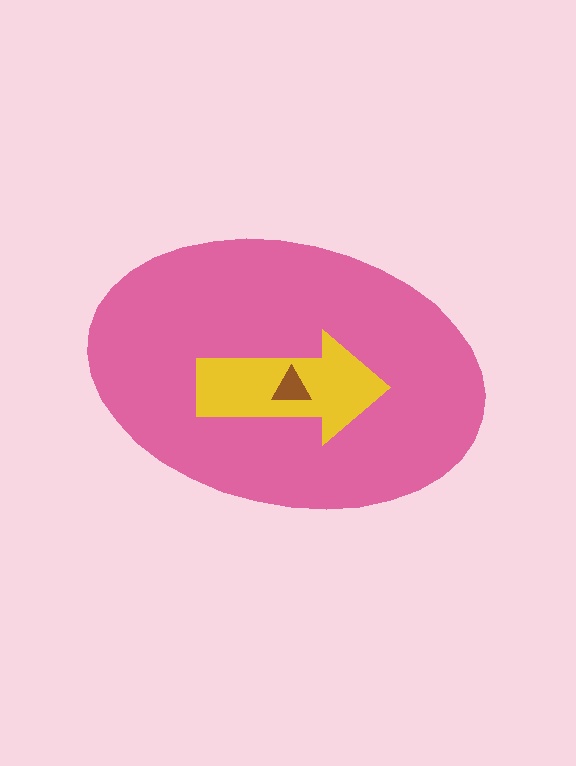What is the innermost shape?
The brown triangle.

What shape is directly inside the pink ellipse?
The yellow arrow.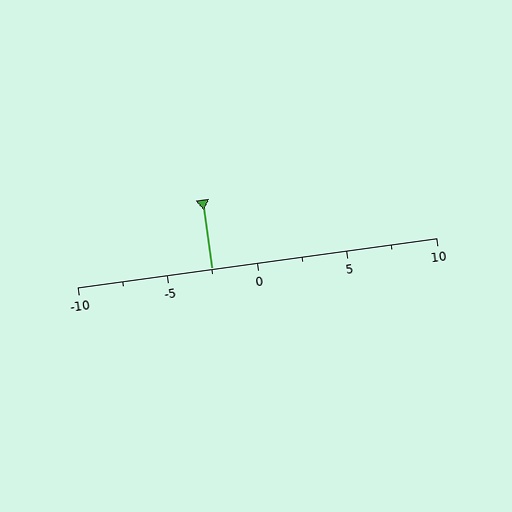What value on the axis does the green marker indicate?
The marker indicates approximately -2.5.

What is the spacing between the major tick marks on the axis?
The major ticks are spaced 5 apart.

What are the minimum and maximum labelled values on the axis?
The axis runs from -10 to 10.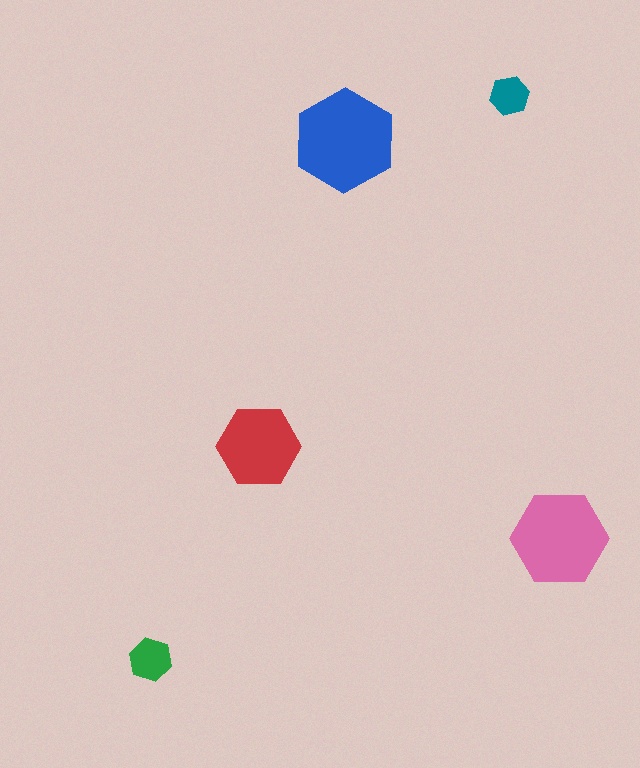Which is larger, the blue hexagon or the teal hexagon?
The blue one.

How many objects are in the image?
There are 5 objects in the image.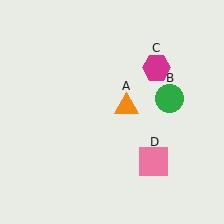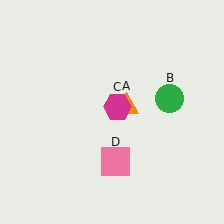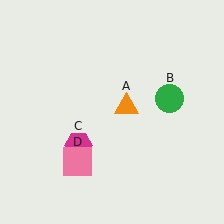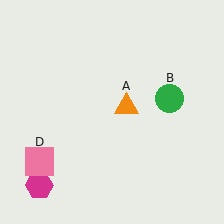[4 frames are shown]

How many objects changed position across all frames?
2 objects changed position: magenta hexagon (object C), pink square (object D).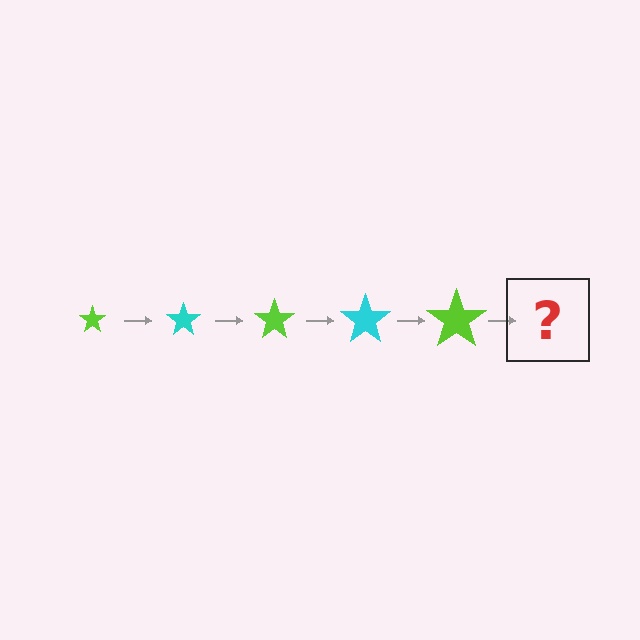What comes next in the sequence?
The next element should be a cyan star, larger than the previous one.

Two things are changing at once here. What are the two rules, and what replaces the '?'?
The two rules are that the star grows larger each step and the color cycles through lime and cyan. The '?' should be a cyan star, larger than the previous one.